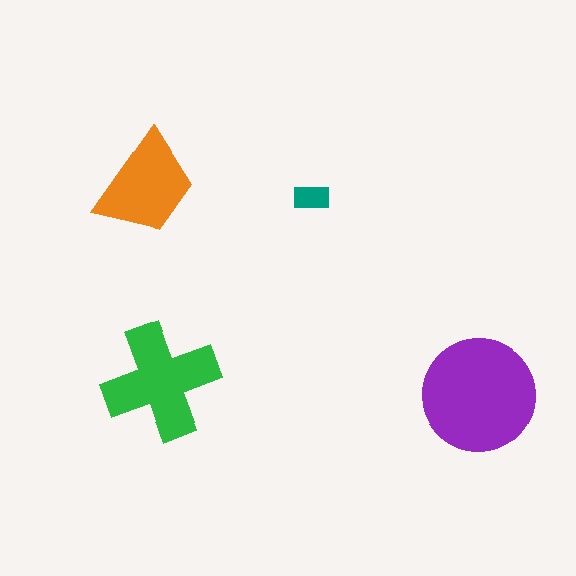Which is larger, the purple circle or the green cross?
The purple circle.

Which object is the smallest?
The teal rectangle.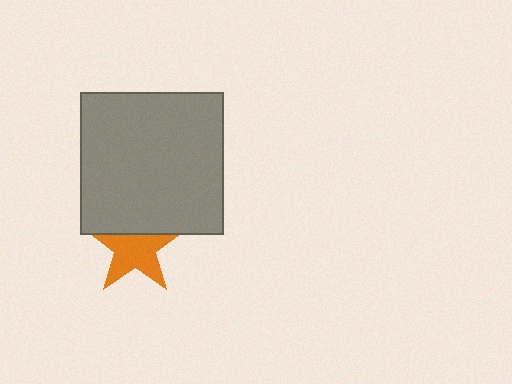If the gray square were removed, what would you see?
You would see the complete orange star.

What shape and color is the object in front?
The object in front is a gray square.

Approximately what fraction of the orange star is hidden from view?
Roughly 31% of the orange star is hidden behind the gray square.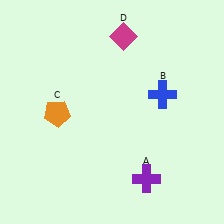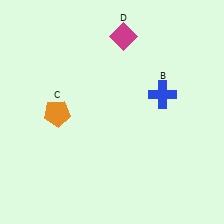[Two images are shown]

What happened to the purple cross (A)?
The purple cross (A) was removed in Image 2. It was in the bottom-right area of Image 1.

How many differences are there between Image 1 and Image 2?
There is 1 difference between the two images.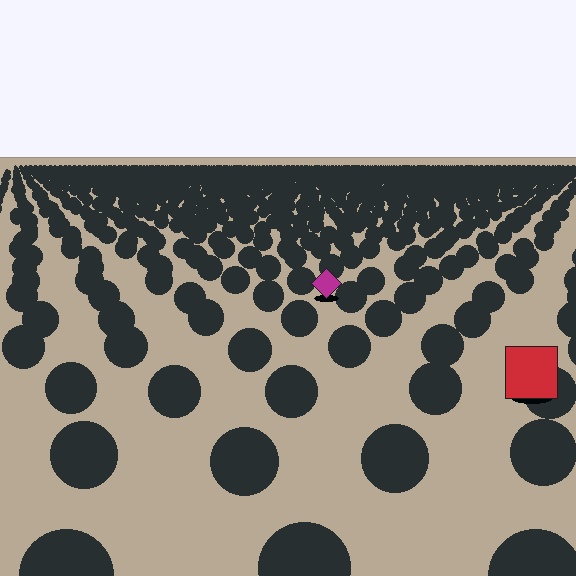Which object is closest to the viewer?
The red square is closest. The texture marks near it are larger and more spread out.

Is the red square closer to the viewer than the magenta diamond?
Yes. The red square is closer — you can tell from the texture gradient: the ground texture is coarser near it.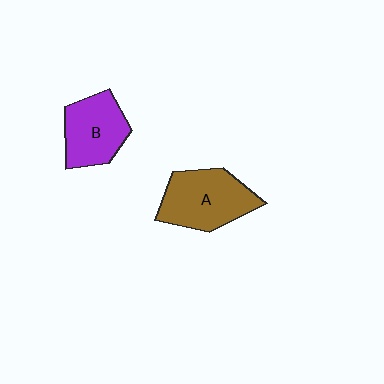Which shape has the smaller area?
Shape B (purple).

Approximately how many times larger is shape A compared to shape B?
Approximately 1.2 times.